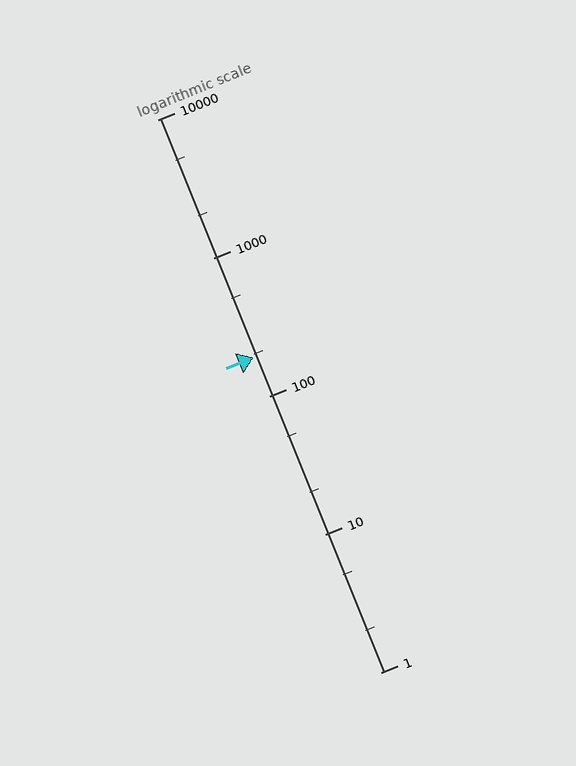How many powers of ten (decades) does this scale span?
The scale spans 4 decades, from 1 to 10000.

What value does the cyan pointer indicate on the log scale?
The pointer indicates approximately 190.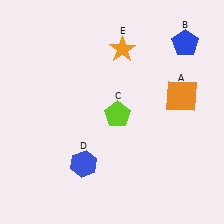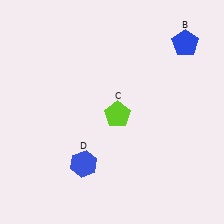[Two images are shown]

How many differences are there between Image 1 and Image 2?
There are 2 differences between the two images.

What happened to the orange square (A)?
The orange square (A) was removed in Image 2. It was in the top-right area of Image 1.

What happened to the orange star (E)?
The orange star (E) was removed in Image 2. It was in the top-right area of Image 1.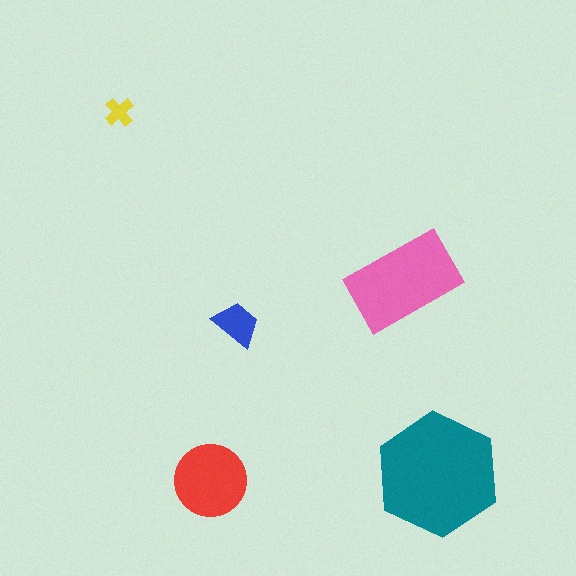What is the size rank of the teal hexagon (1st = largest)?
1st.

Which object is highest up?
The yellow cross is topmost.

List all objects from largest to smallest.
The teal hexagon, the pink rectangle, the red circle, the blue trapezoid, the yellow cross.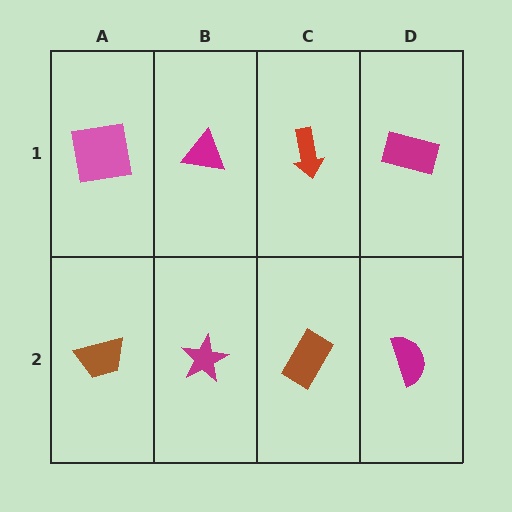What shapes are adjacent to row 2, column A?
A pink square (row 1, column A), a magenta star (row 2, column B).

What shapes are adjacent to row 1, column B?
A magenta star (row 2, column B), a pink square (row 1, column A), a red arrow (row 1, column C).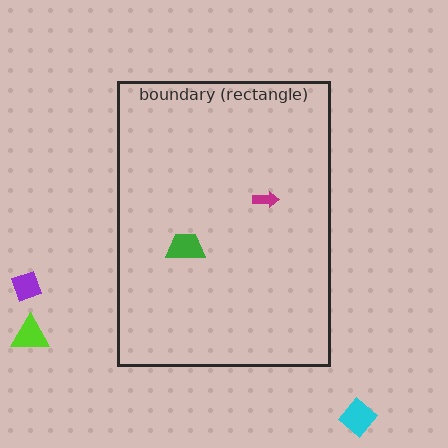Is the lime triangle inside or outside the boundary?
Outside.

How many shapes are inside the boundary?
2 inside, 3 outside.